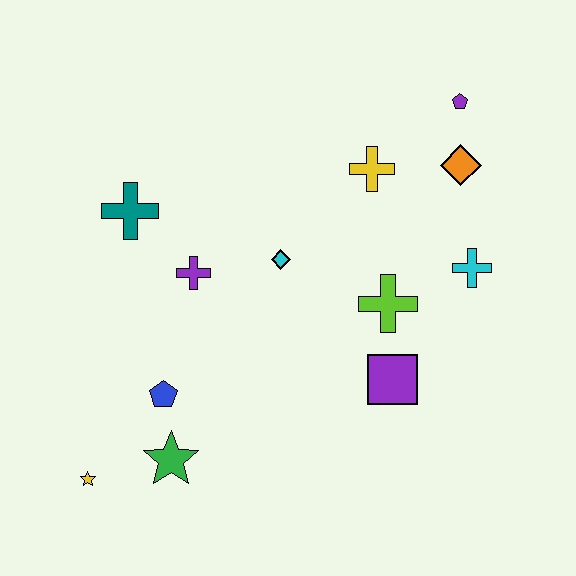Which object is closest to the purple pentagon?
The orange diamond is closest to the purple pentagon.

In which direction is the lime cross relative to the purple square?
The lime cross is above the purple square.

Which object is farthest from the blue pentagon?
The purple pentagon is farthest from the blue pentagon.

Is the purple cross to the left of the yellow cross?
Yes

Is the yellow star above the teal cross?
No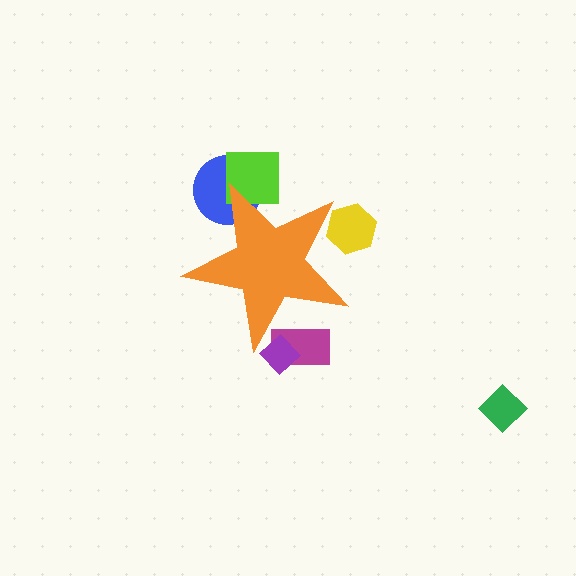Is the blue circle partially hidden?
Yes, the blue circle is partially hidden behind the orange star.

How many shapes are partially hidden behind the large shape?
5 shapes are partially hidden.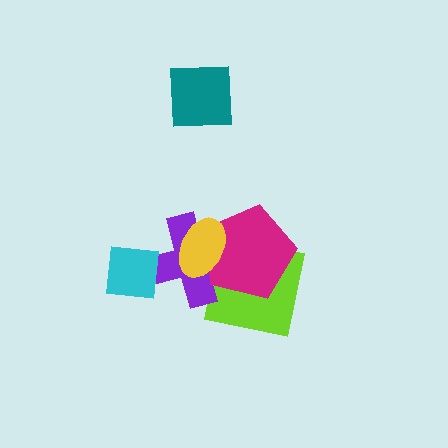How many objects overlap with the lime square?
3 objects overlap with the lime square.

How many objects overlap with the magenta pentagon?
3 objects overlap with the magenta pentagon.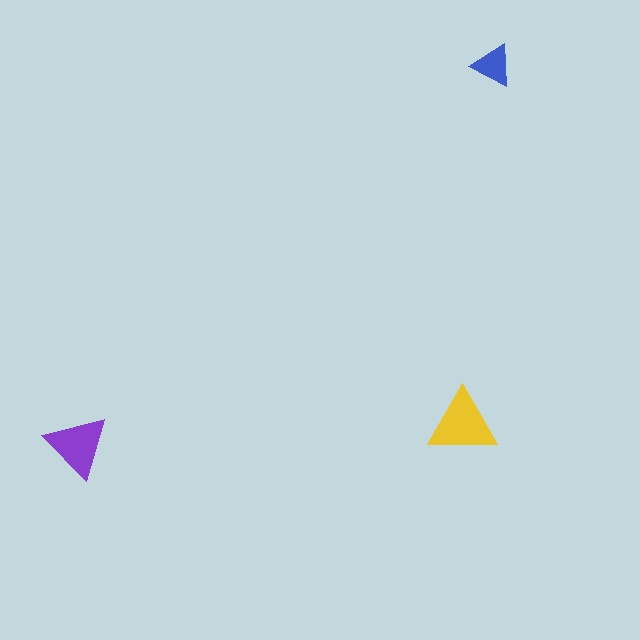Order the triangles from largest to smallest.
the yellow one, the purple one, the blue one.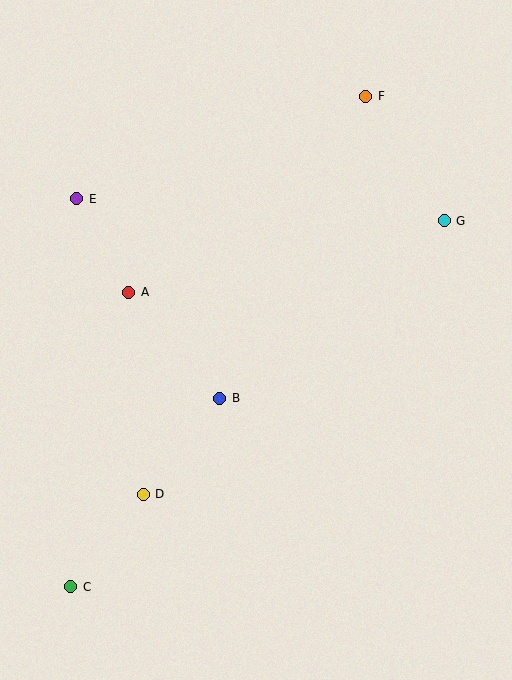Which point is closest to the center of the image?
Point B at (220, 398) is closest to the center.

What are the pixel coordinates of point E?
Point E is at (77, 199).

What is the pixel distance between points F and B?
The distance between F and B is 336 pixels.